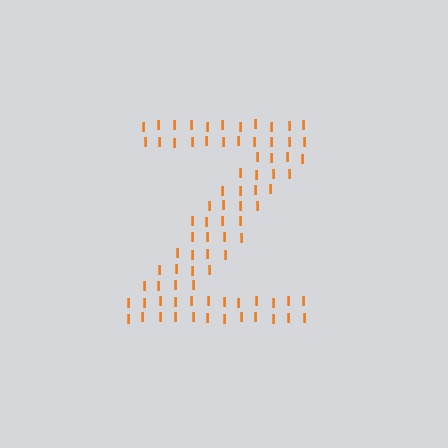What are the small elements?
The small elements are letter I's.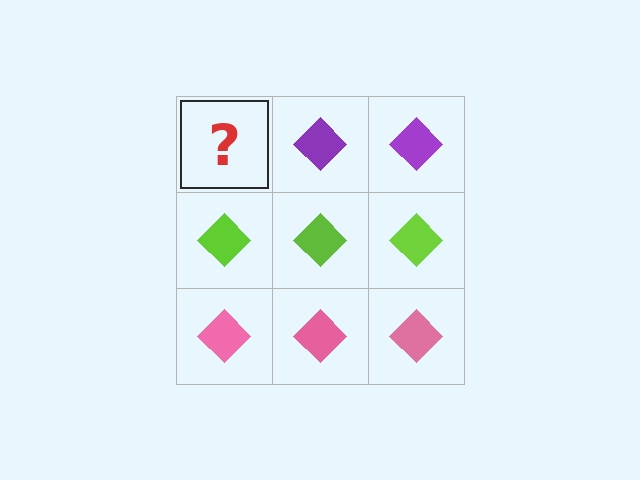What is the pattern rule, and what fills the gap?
The rule is that each row has a consistent color. The gap should be filled with a purple diamond.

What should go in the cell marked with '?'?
The missing cell should contain a purple diamond.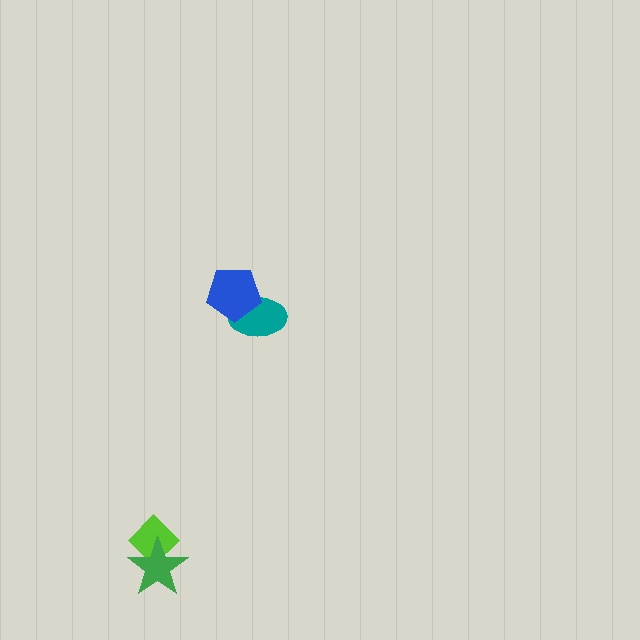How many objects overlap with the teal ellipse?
1 object overlaps with the teal ellipse.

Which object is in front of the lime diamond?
The green star is in front of the lime diamond.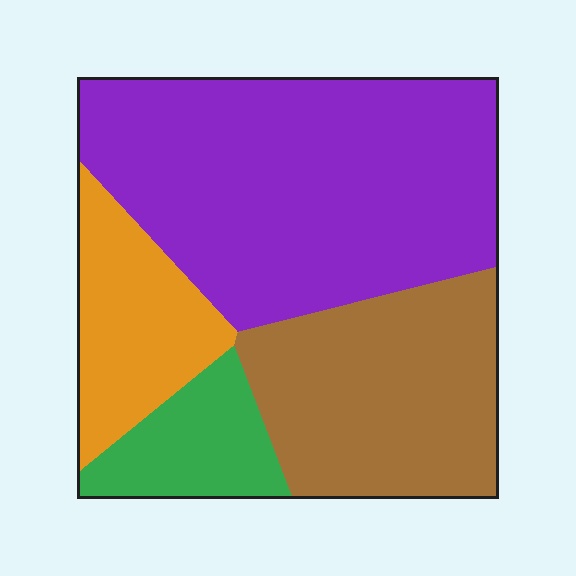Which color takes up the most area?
Purple, at roughly 50%.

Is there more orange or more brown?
Brown.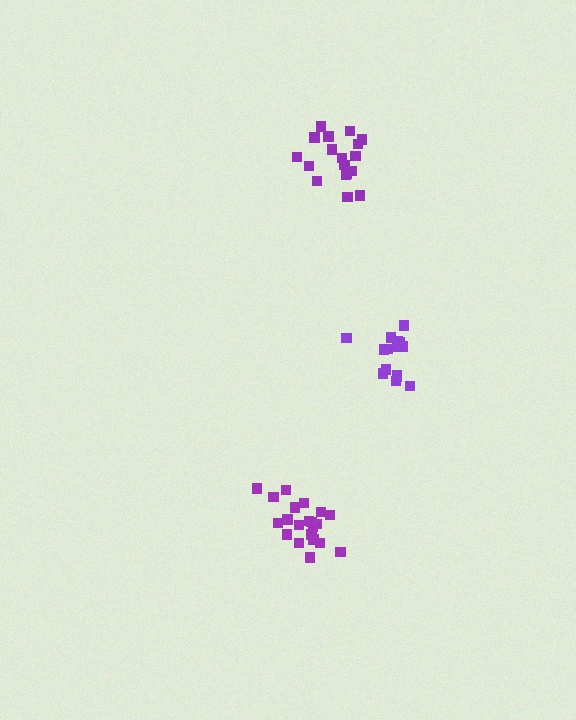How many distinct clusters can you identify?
There are 3 distinct clusters.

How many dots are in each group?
Group 1: 18 dots, Group 2: 21 dots, Group 3: 15 dots (54 total).